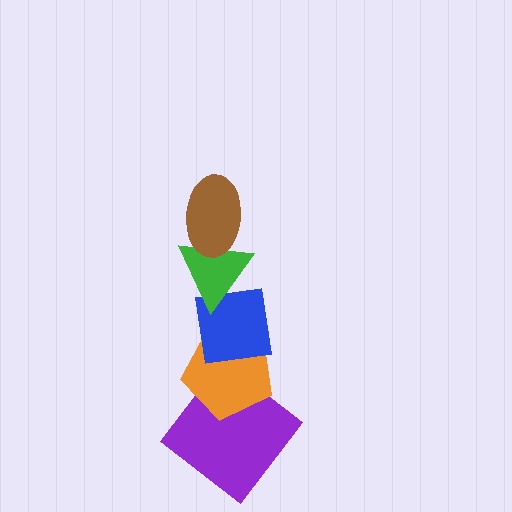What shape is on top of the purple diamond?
The orange pentagon is on top of the purple diamond.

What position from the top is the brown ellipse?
The brown ellipse is 1st from the top.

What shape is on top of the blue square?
The green triangle is on top of the blue square.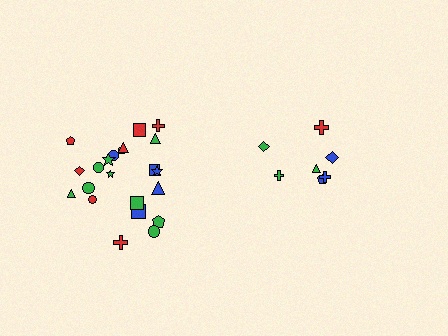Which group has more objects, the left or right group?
The left group.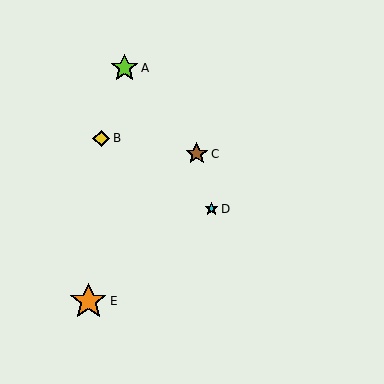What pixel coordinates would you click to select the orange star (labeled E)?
Click at (88, 301) to select the orange star E.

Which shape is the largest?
The orange star (labeled E) is the largest.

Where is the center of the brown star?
The center of the brown star is at (197, 154).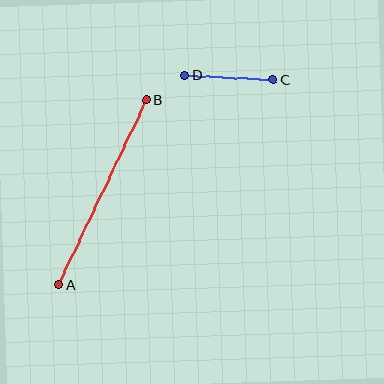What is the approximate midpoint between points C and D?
The midpoint is at approximately (229, 78) pixels.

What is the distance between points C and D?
The distance is approximately 88 pixels.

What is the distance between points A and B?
The distance is approximately 204 pixels.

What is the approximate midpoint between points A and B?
The midpoint is at approximately (102, 193) pixels.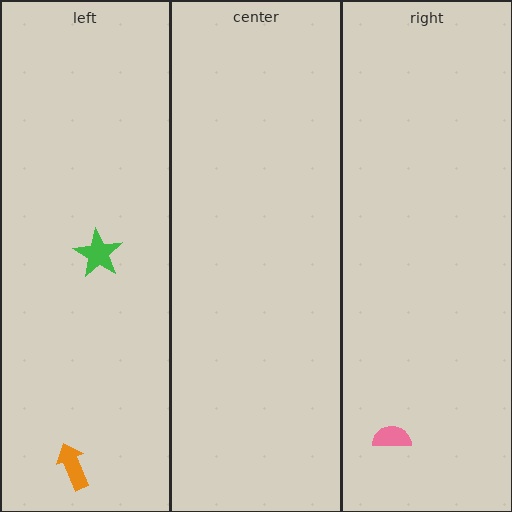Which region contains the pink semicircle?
The right region.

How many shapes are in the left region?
2.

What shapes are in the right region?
The pink semicircle.